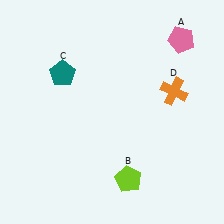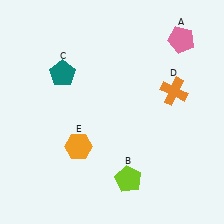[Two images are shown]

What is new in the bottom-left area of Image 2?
An orange hexagon (E) was added in the bottom-left area of Image 2.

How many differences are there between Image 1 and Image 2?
There is 1 difference between the two images.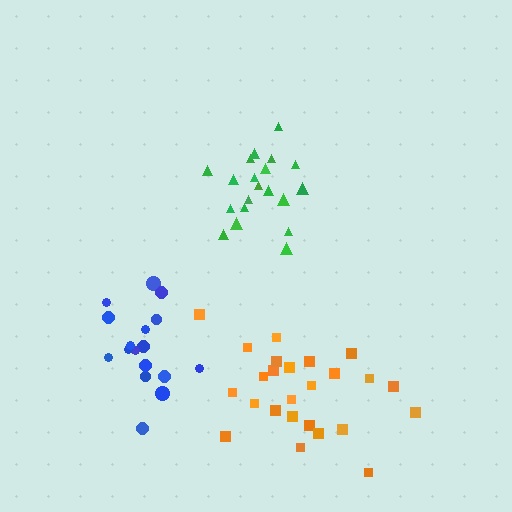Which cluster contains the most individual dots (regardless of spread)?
Orange (25).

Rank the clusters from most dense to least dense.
green, blue, orange.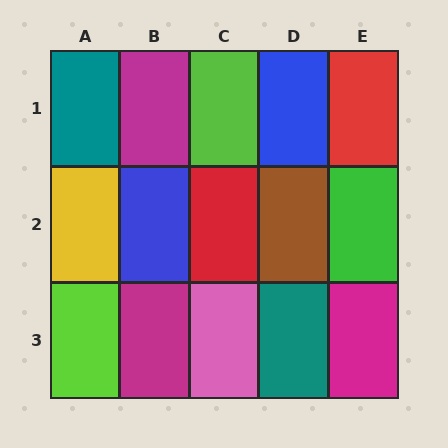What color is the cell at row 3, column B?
Magenta.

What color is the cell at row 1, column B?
Magenta.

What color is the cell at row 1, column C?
Lime.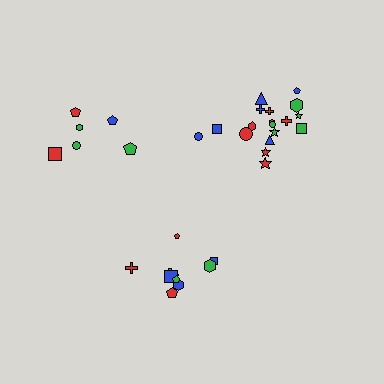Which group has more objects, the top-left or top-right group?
The top-right group.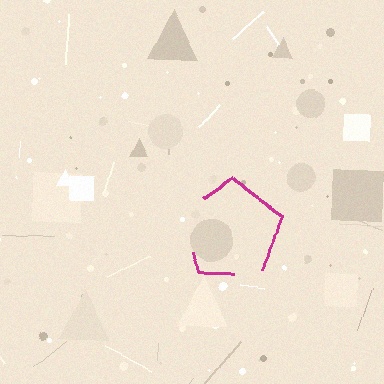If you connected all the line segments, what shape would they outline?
They would outline a pentagon.